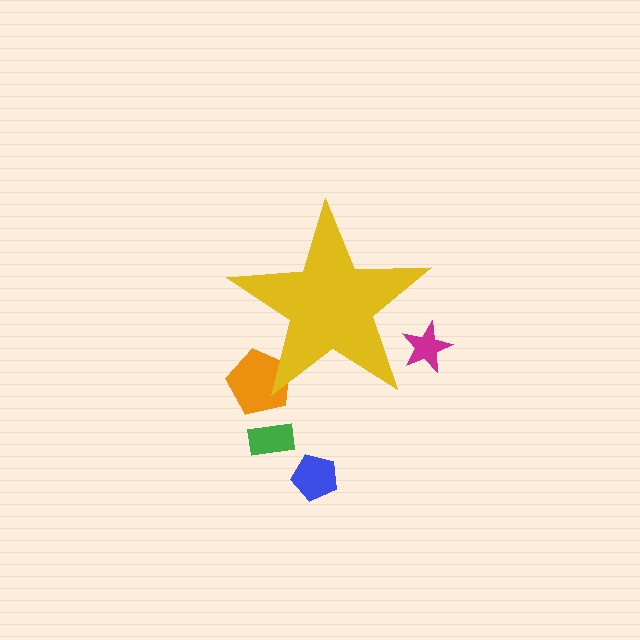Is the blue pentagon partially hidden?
No, the blue pentagon is fully visible.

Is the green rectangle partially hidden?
No, the green rectangle is fully visible.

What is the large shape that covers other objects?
A yellow star.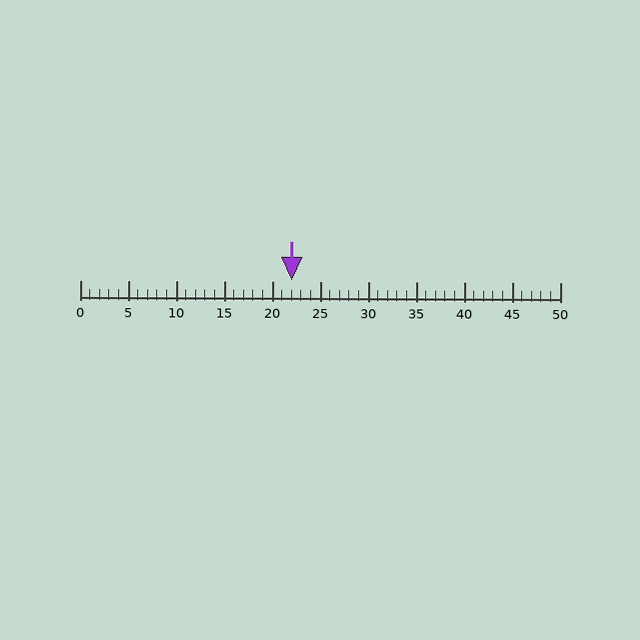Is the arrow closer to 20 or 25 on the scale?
The arrow is closer to 20.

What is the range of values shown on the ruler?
The ruler shows values from 0 to 50.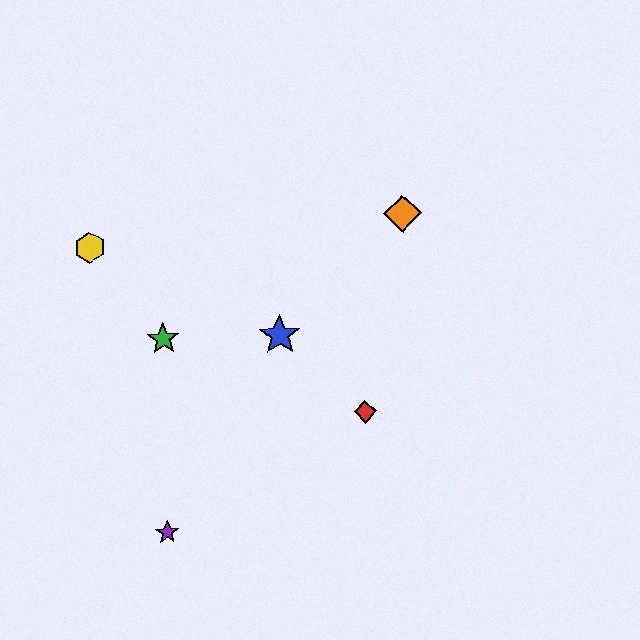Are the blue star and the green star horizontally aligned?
Yes, both are at y≈335.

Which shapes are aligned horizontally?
The blue star, the green star are aligned horizontally.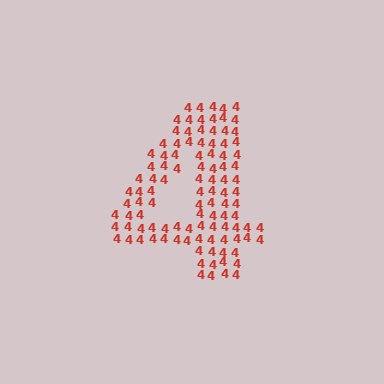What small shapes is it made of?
It is made of small digit 4's.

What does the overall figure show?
The overall figure shows the digit 4.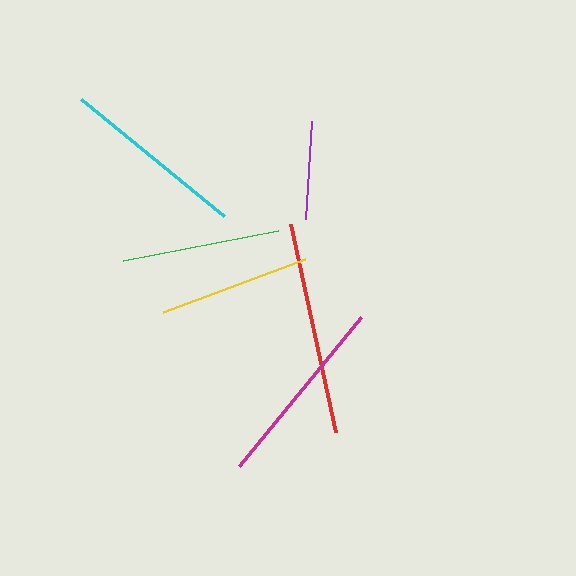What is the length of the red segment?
The red segment is approximately 213 pixels long.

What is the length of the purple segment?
The purple segment is approximately 98 pixels long.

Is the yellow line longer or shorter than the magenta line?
The magenta line is longer than the yellow line.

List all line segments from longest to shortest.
From longest to shortest: red, magenta, cyan, green, yellow, purple.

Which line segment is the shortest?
The purple line is the shortest at approximately 98 pixels.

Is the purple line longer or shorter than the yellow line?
The yellow line is longer than the purple line.